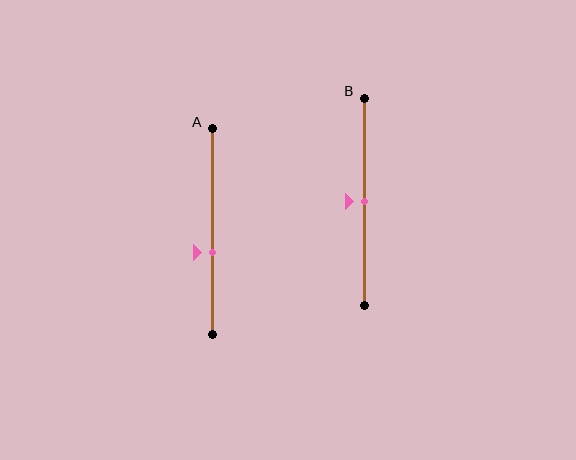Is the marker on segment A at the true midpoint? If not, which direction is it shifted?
No, the marker on segment A is shifted downward by about 10% of the segment length.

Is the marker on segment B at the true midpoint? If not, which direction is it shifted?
Yes, the marker on segment B is at the true midpoint.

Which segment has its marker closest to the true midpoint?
Segment B has its marker closest to the true midpoint.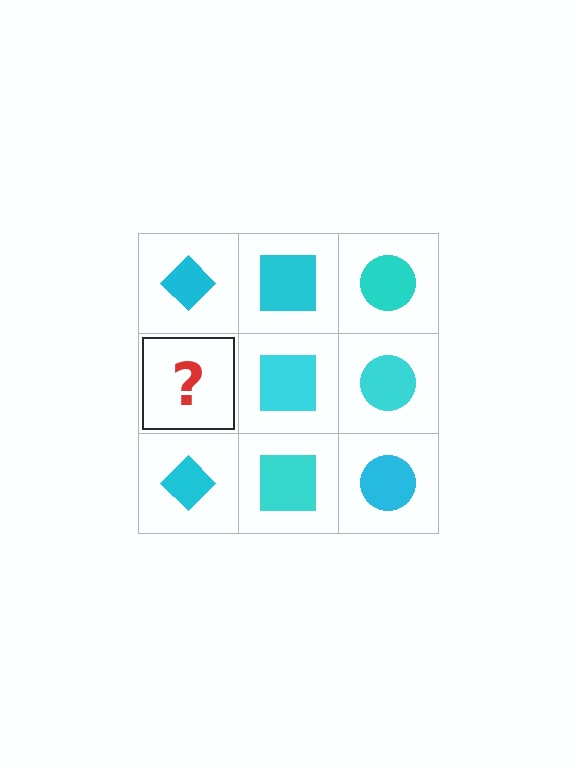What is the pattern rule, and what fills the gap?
The rule is that each column has a consistent shape. The gap should be filled with a cyan diamond.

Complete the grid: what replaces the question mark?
The question mark should be replaced with a cyan diamond.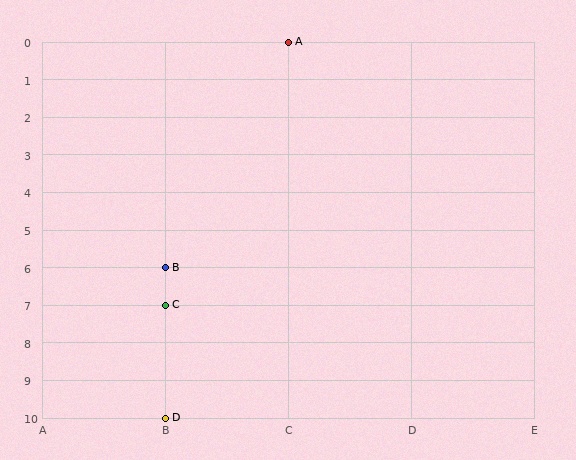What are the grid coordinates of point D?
Point D is at grid coordinates (B, 10).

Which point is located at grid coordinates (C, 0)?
Point A is at (C, 0).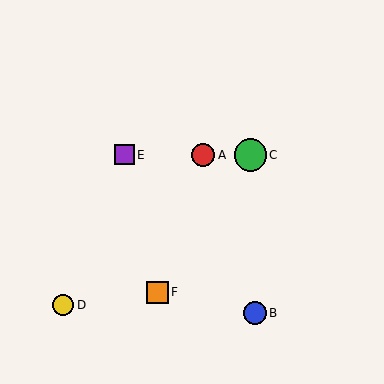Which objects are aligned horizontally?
Objects A, C, E are aligned horizontally.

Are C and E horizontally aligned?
Yes, both are at y≈155.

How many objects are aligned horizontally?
3 objects (A, C, E) are aligned horizontally.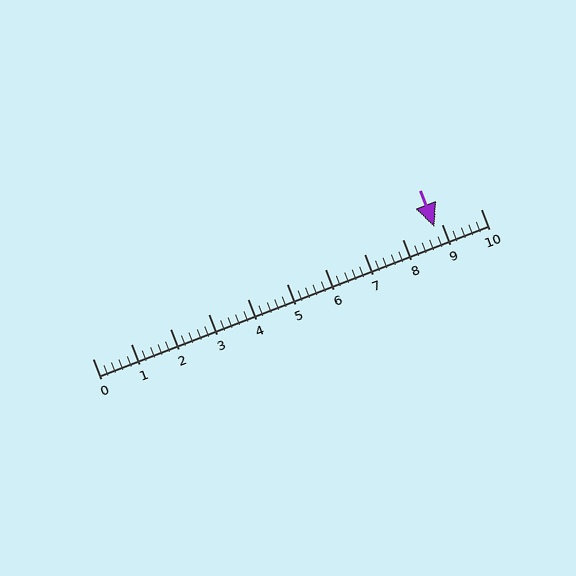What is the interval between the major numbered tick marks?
The major tick marks are spaced 1 units apart.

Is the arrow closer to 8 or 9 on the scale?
The arrow is closer to 9.